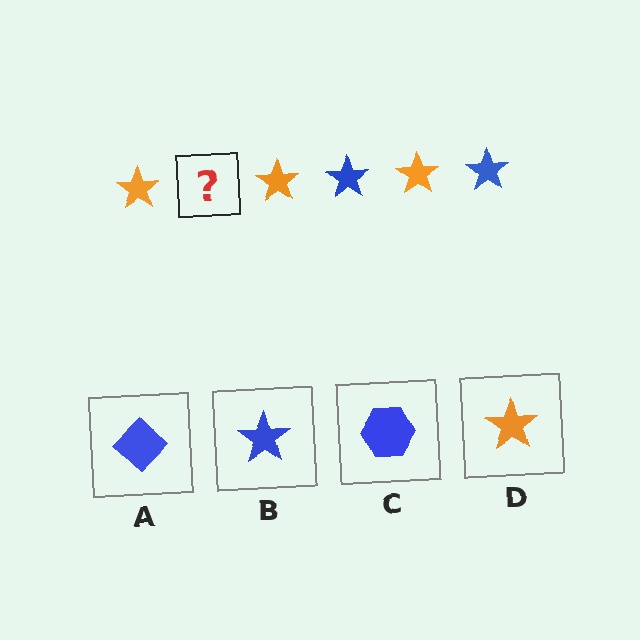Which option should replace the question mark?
Option B.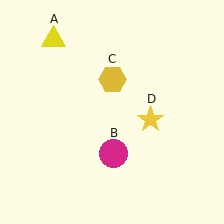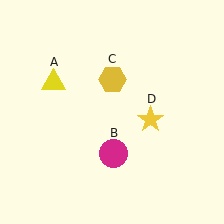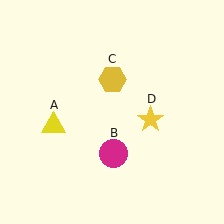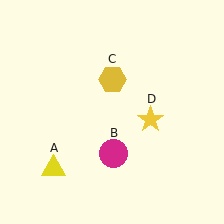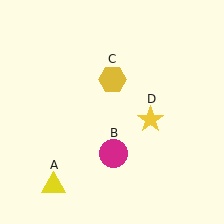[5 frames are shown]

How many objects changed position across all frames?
1 object changed position: yellow triangle (object A).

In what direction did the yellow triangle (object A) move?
The yellow triangle (object A) moved down.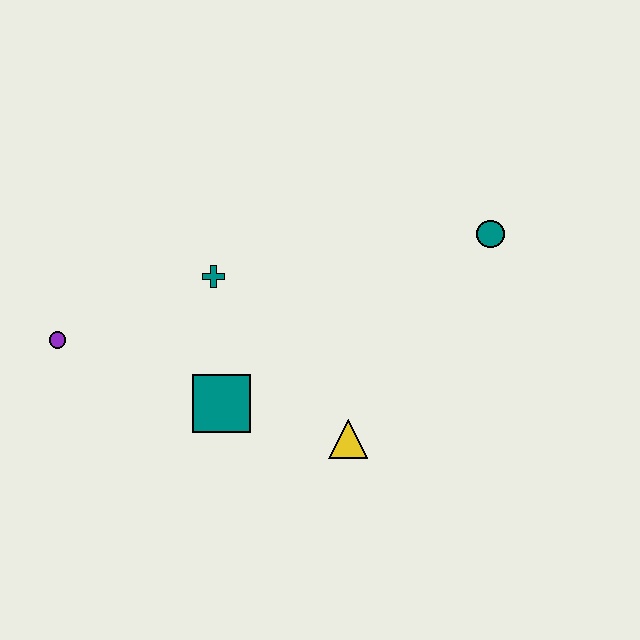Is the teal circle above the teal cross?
Yes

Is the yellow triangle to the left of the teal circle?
Yes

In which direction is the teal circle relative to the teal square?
The teal circle is to the right of the teal square.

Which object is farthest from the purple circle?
The teal circle is farthest from the purple circle.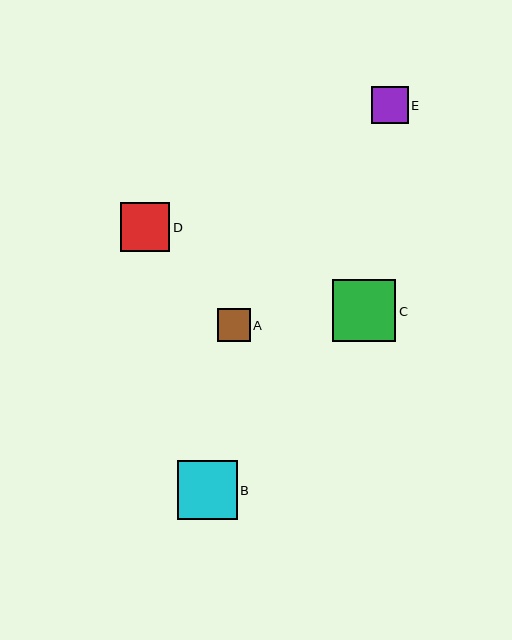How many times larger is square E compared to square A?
Square E is approximately 1.1 times the size of square A.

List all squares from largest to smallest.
From largest to smallest: C, B, D, E, A.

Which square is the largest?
Square C is the largest with a size of approximately 63 pixels.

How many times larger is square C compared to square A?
Square C is approximately 1.9 times the size of square A.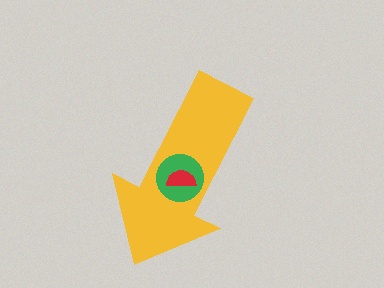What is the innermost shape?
The red semicircle.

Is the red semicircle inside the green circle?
Yes.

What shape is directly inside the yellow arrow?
The green circle.